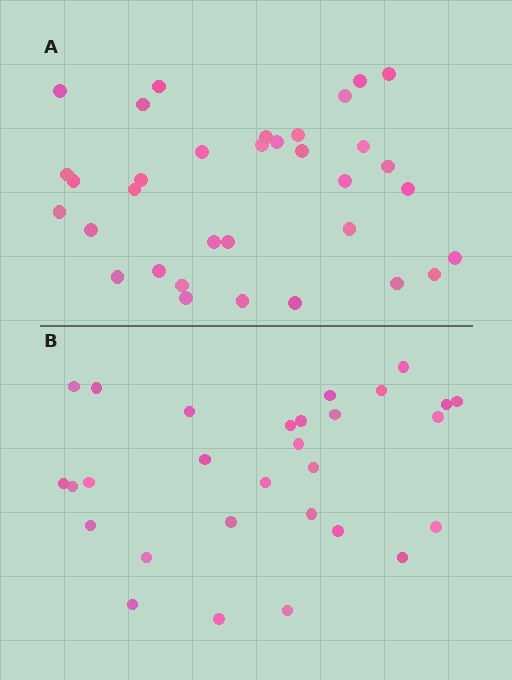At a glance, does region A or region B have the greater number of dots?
Region A (the top region) has more dots.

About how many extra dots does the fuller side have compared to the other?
Region A has about 5 more dots than region B.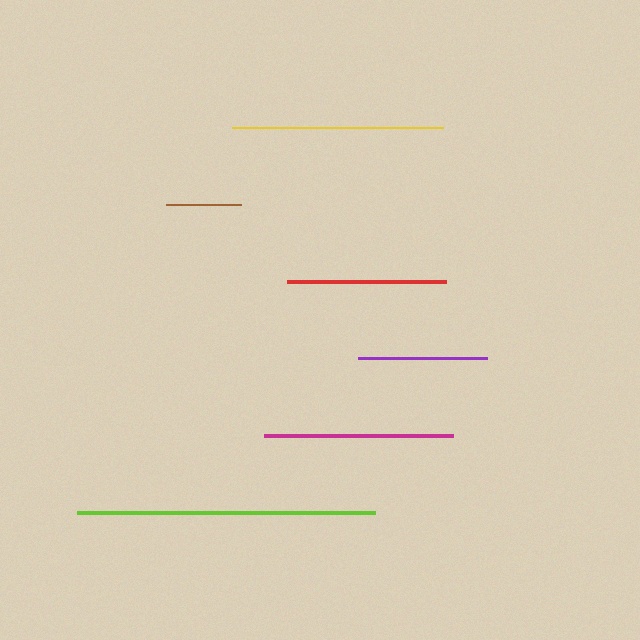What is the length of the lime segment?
The lime segment is approximately 297 pixels long.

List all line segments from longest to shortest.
From longest to shortest: lime, yellow, magenta, red, purple, brown.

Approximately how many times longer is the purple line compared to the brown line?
The purple line is approximately 1.7 times the length of the brown line.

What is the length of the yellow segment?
The yellow segment is approximately 211 pixels long.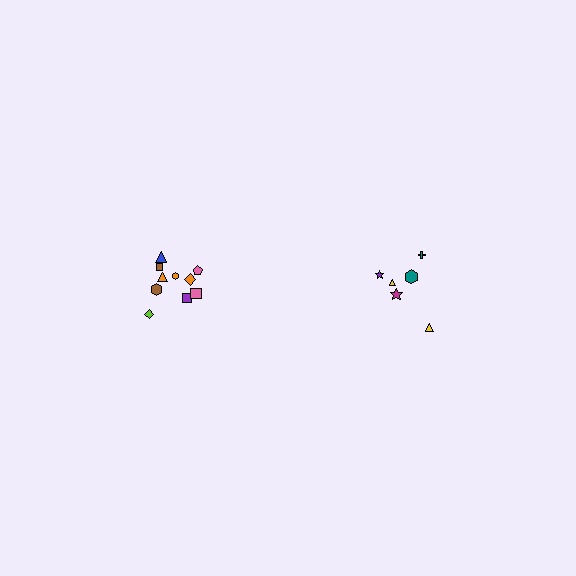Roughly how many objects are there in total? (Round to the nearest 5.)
Roughly 15 objects in total.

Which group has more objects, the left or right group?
The left group.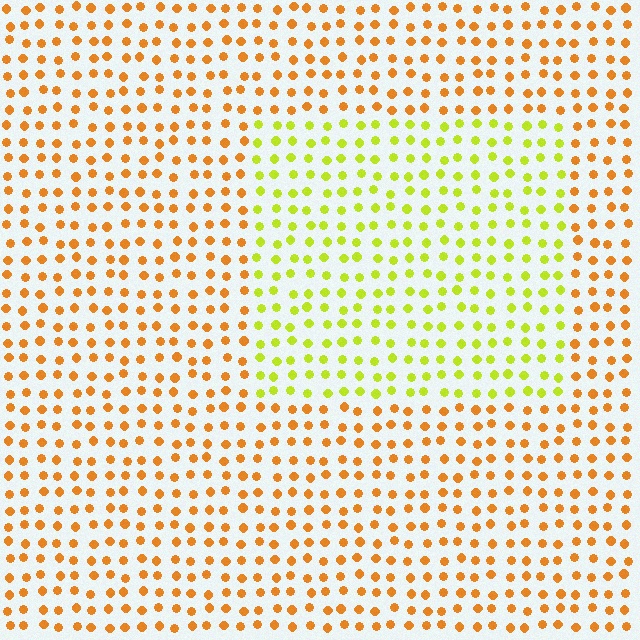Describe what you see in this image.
The image is filled with small orange elements in a uniform arrangement. A rectangle-shaped region is visible where the elements are tinted to a slightly different hue, forming a subtle color boundary.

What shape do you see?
I see a rectangle.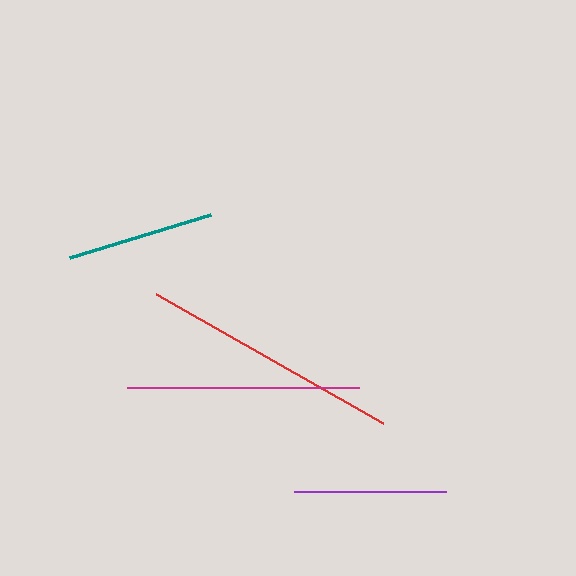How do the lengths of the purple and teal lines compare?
The purple and teal lines are approximately the same length.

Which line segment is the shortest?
The teal line is the shortest at approximately 148 pixels.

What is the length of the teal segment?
The teal segment is approximately 148 pixels long.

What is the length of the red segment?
The red segment is approximately 261 pixels long.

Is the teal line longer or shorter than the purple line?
The purple line is longer than the teal line.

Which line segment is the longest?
The red line is the longest at approximately 261 pixels.